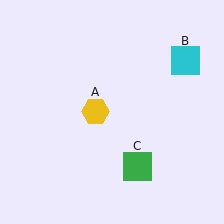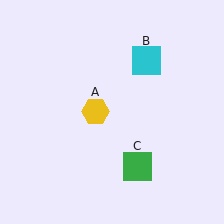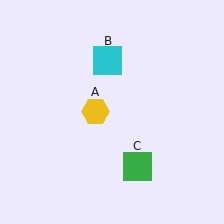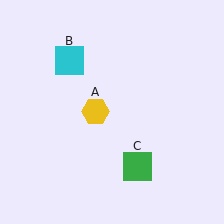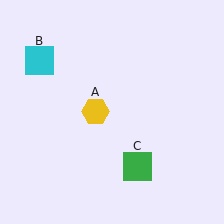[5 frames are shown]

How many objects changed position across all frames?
1 object changed position: cyan square (object B).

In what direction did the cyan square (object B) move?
The cyan square (object B) moved left.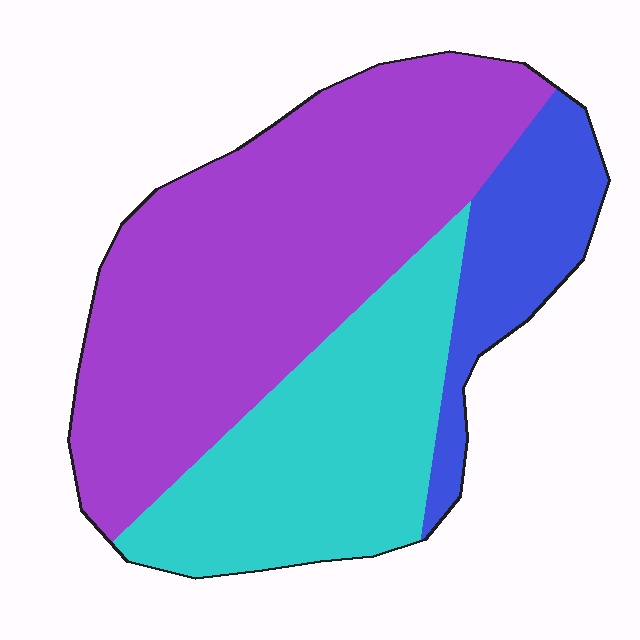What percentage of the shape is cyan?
Cyan takes up about one third (1/3) of the shape.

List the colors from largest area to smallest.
From largest to smallest: purple, cyan, blue.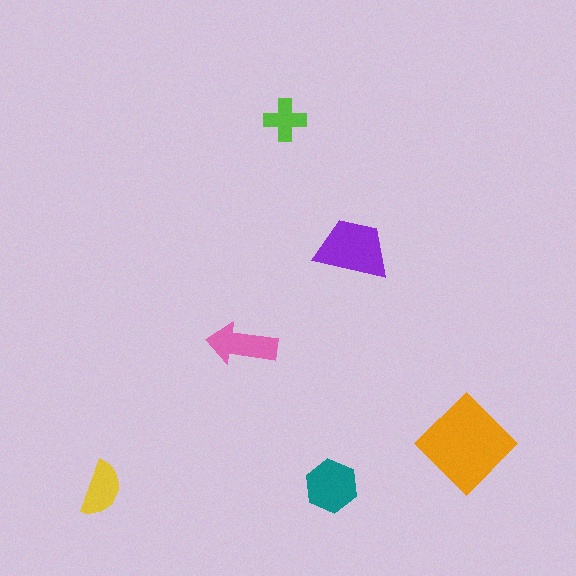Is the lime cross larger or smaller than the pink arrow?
Smaller.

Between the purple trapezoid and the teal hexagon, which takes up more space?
The purple trapezoid.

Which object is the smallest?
The lime cross.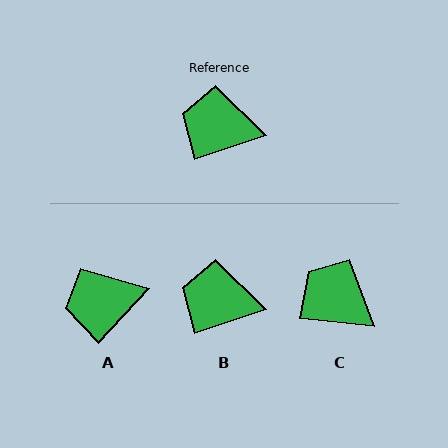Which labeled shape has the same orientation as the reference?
B.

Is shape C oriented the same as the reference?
No, it is off by about 24 degrees.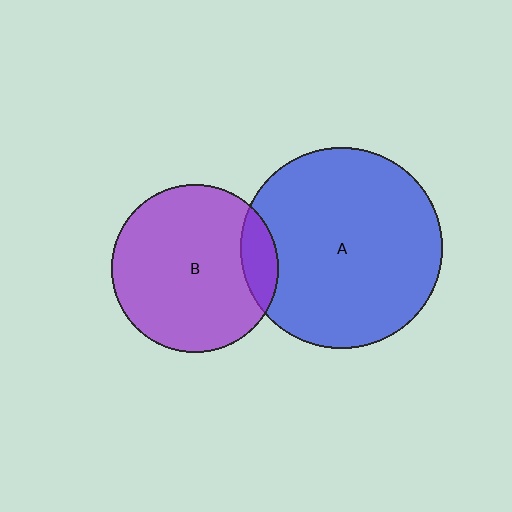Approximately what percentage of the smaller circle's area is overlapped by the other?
Approximately 10%.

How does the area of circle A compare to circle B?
Approximately 1.4 times.